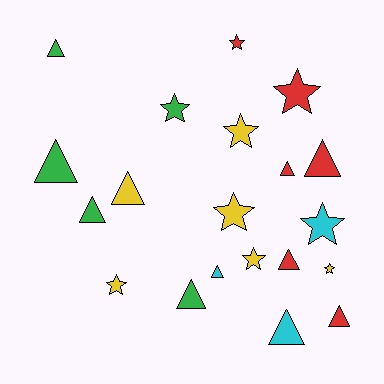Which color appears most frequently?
Red, with 6 objects.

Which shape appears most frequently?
Triangle, with 11 objects.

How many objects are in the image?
There are 20 objects.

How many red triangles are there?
There are 4 red triangles.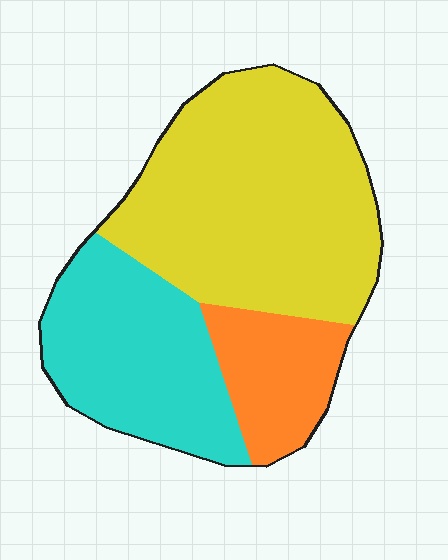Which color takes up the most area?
Yellow, at roughly 55%.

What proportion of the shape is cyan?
Cyan covers about 30% of the shape.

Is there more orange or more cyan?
Cyan.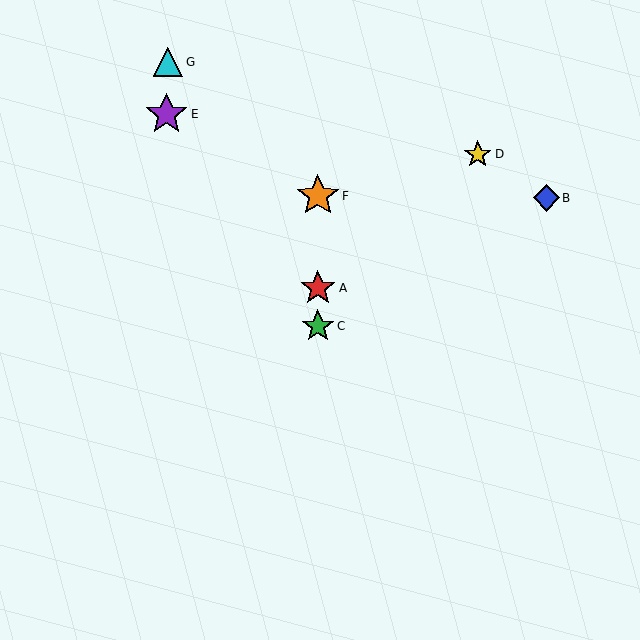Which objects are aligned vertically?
Objects A, C, F are aligned vertically.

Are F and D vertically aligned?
No, F is at x≈318 and D is at x≈478.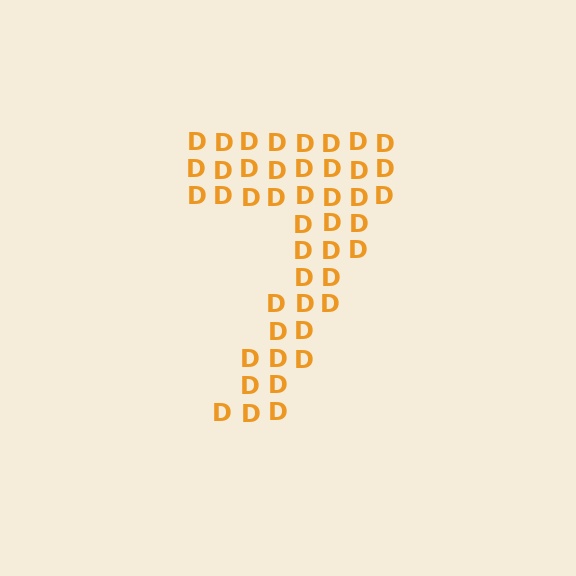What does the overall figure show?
The overall figure shows the digit 7.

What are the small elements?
The small elements are letter D's.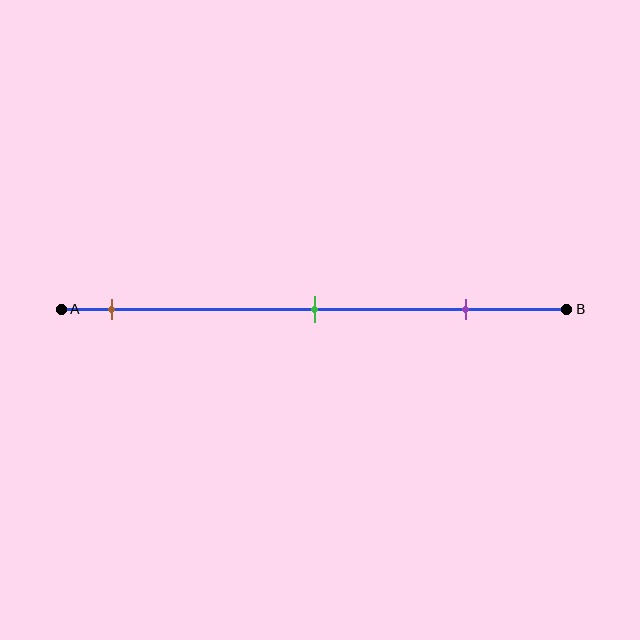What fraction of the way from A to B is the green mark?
The green mark is approximately 50% (0.5) of the way from A to B.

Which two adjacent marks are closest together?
The green and purple marks are the closest adjacent pair.